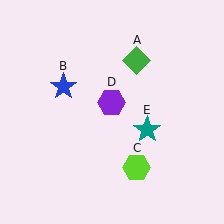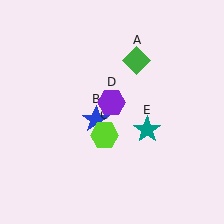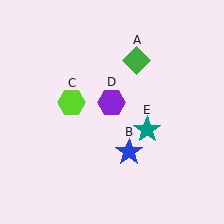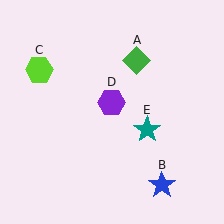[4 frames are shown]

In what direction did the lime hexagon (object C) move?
The lime hexagon (object C) moved up and to the left.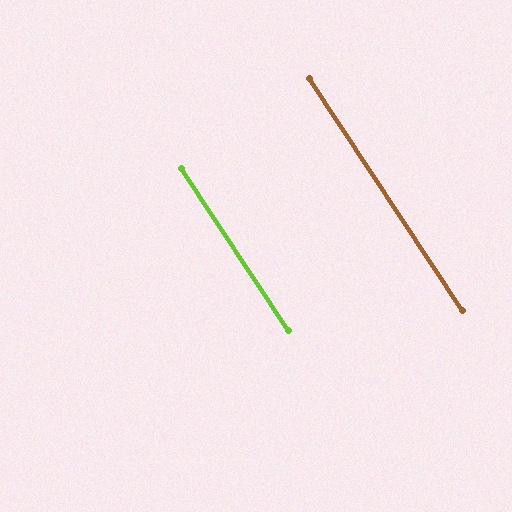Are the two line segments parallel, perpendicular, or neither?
Parallel — their directions differ by only 0.2°.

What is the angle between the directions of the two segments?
Approximately 0 degrees.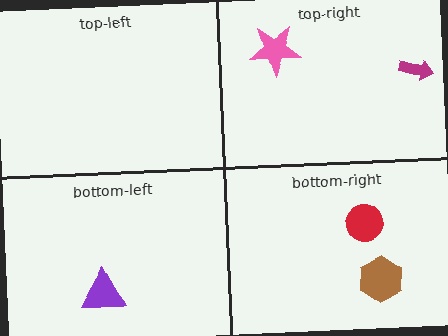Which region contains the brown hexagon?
The bottom-right region.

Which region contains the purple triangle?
The bottom-left region.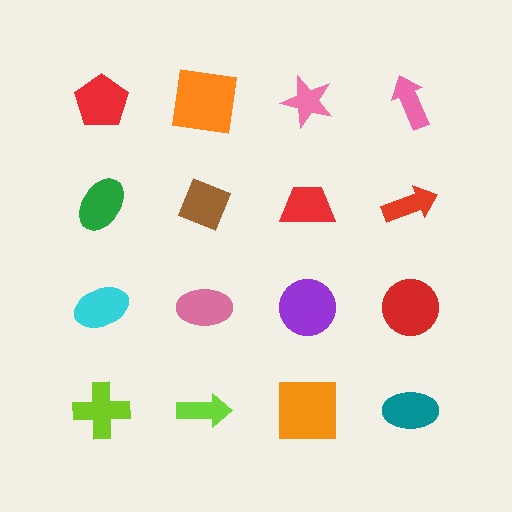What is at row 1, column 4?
A pink arrow.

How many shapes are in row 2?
4 shapes.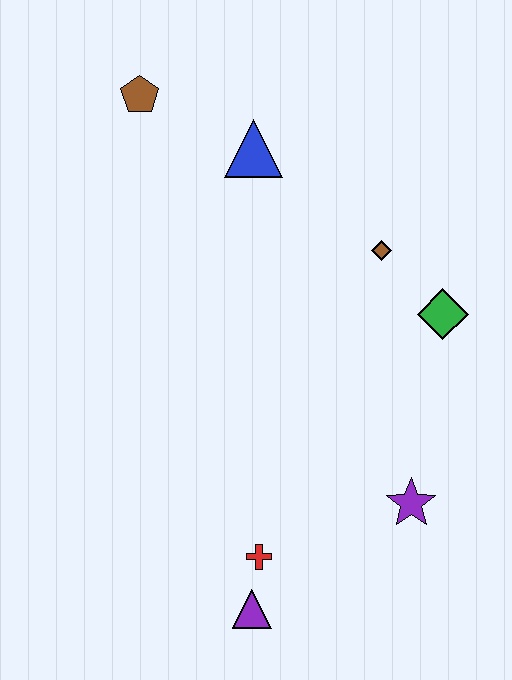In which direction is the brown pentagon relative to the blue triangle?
The brown pentagon is to the left of the blue triangle.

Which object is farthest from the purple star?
The brown pentagon is farthest from the purple star.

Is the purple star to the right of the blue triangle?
Yes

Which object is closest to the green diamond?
The brown diamond is closest to the green diamond.